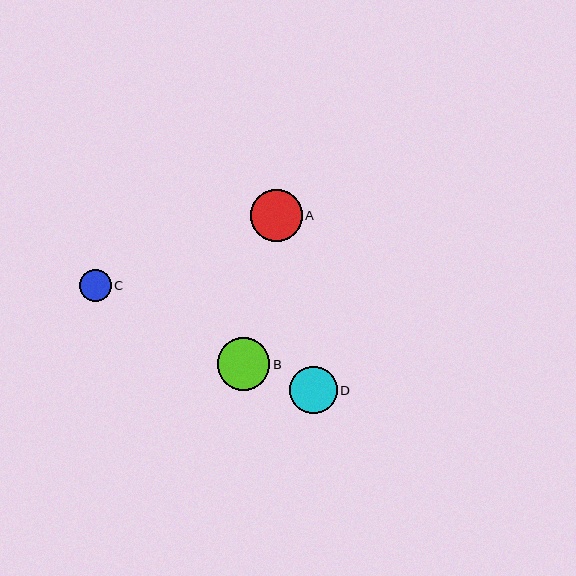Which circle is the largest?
Circle B is the largest with a size of approximately 53 pixels.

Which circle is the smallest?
Circle C is the smallest with a size of approximately 32 pixels.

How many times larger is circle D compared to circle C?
Circle D is approximately 1.5 times the size of circle C.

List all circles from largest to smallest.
From largest to smallest: B, A, D, C.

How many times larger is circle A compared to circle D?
Circle A is approximately 1.1 times the size of circle D.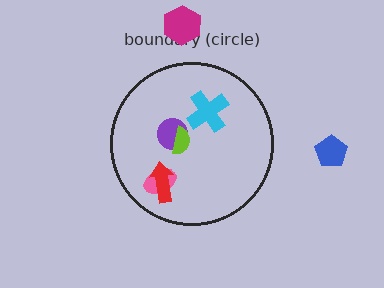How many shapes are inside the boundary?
5 inside, 2 outside.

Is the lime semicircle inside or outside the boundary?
Inside.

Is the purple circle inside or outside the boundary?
Inside.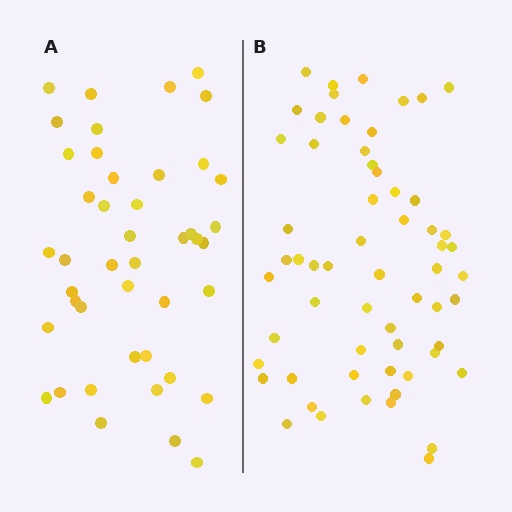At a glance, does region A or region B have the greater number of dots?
Region B (the right region) has more dots.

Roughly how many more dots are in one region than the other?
Region B has approximately 15 more dots than region A.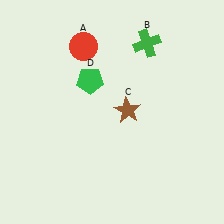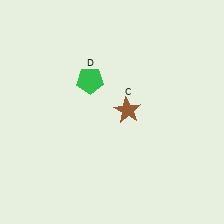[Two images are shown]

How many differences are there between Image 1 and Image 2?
There are 2 differences between the two images.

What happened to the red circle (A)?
The red circle (A) was removed in Image 2. It was in the top-left area of Image 1.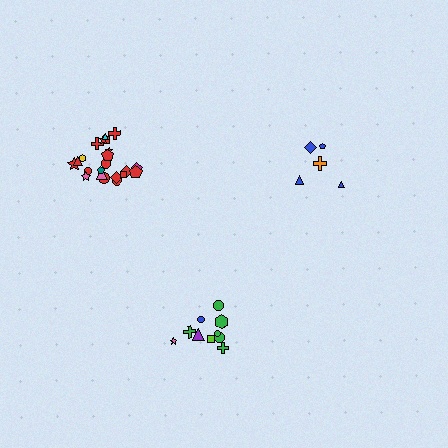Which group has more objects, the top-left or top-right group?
The top-left group.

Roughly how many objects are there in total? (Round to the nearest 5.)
Roughly 35 objects in total.